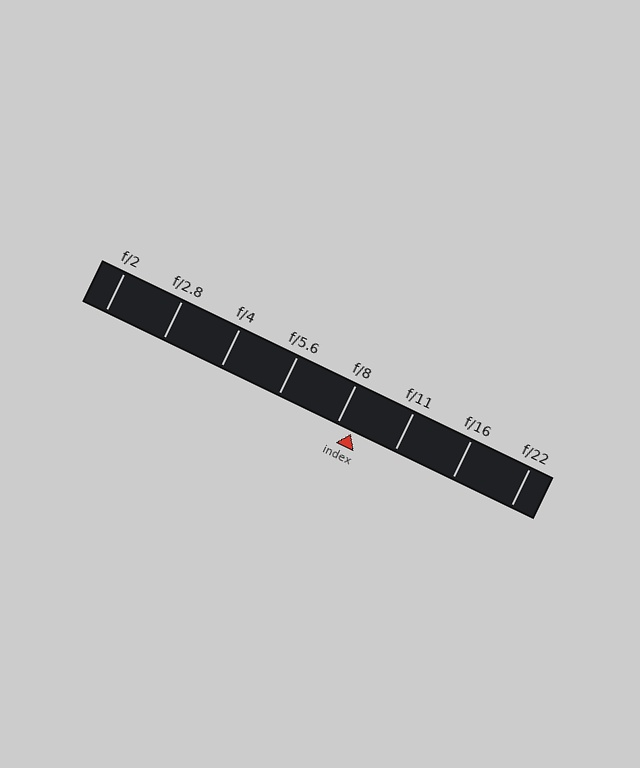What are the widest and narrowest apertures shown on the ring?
The widest aperture shown is f/2 and the narrowest is f/22.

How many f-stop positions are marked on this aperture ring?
There are 8 f-stop positions marked.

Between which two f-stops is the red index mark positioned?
The index mark is between f/8 and f/11.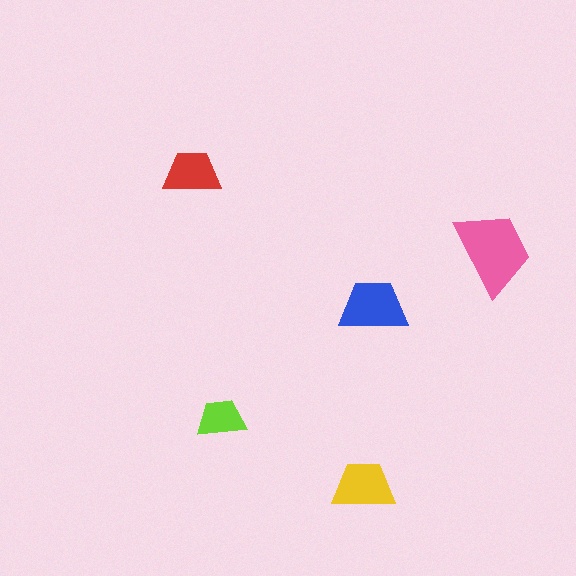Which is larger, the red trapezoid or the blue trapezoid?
The blue one.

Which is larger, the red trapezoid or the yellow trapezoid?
The yellow one.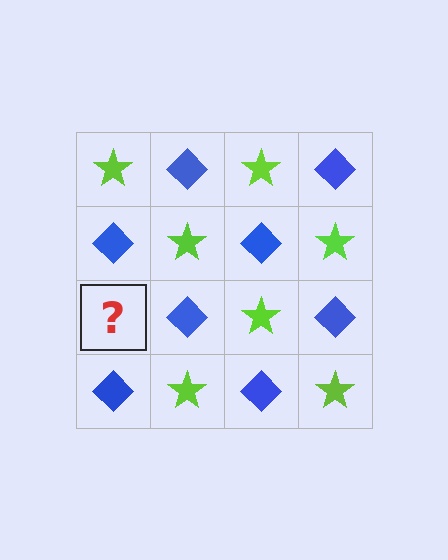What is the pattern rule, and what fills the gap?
The rule is that it alternates lime star and blue diamond in a checkerboard pattern. The gap should be filled with a lime star.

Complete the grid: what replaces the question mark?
The question mark should be replaced with a lime star.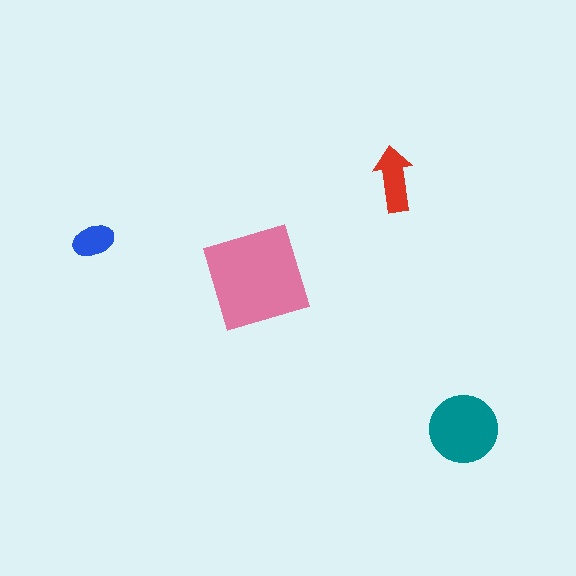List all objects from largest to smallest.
The pink square, the teal circle, the red arrow, the blue ellipse.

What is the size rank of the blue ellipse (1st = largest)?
4th.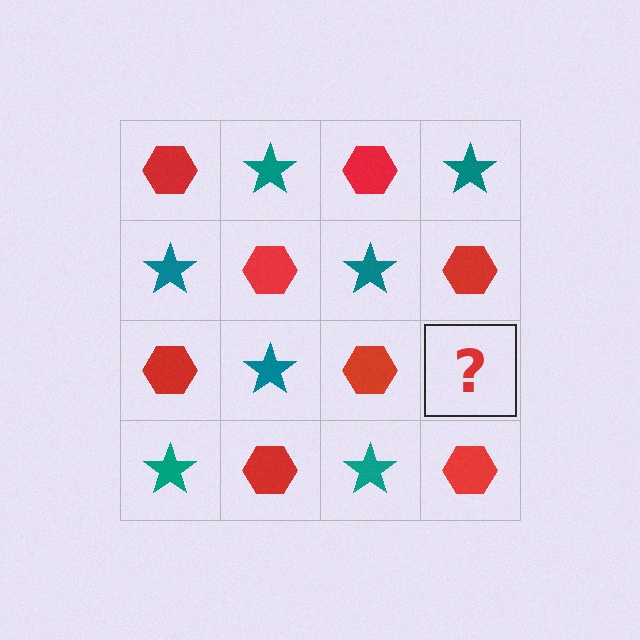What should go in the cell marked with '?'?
The missing cell should contain a teal star.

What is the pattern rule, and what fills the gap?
The rule is that it alternates red hexagon and teal star in a checkerboard pattern. The gap should be filled with a teal star.